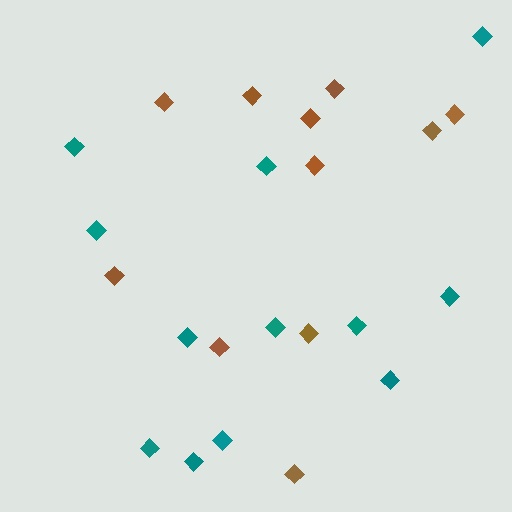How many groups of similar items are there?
There are 2 groups: one group of teal diamonds (12) and one group of brown diamonds (11).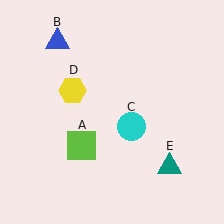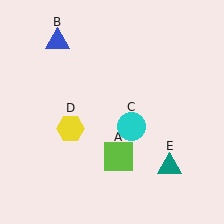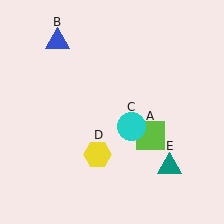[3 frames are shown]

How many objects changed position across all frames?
2 objects changed position: lime square (object A), yellow hexagon (object D).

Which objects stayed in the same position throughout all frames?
Blue triangle (object B) and cyan circle (object C) and teal triangle (object E) remained stationary.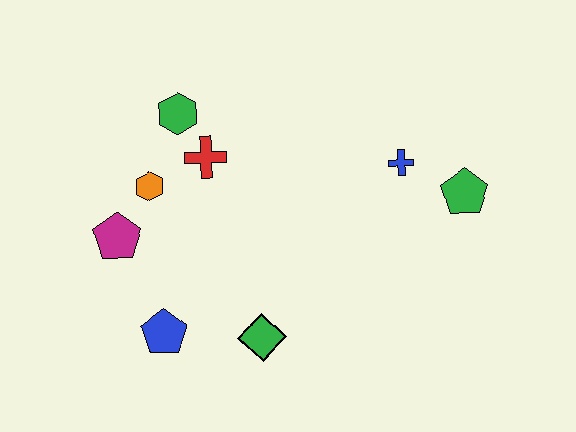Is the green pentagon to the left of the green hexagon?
No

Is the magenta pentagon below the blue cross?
Yes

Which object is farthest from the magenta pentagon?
The green pentagon is farthest from the magenta pentagon.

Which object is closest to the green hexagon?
The red cross is closest to the green hexagon.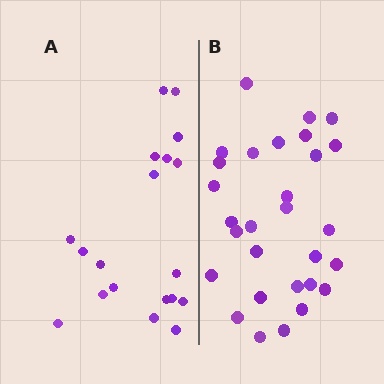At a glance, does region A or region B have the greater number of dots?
Region B (the right region) has more dots.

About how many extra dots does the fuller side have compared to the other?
Region B has roughly 10 or so more dots than region A.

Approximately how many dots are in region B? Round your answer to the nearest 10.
About 30 dots. (The exact count is 29, which rounds to 30.)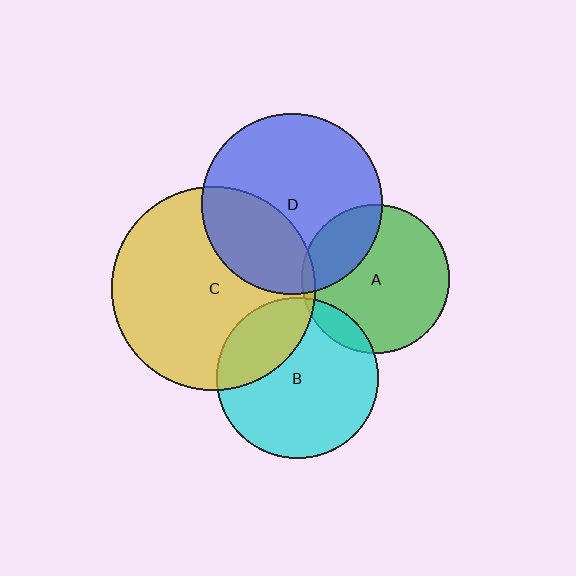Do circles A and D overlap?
Yes.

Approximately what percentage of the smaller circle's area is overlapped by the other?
Approximately 25%.